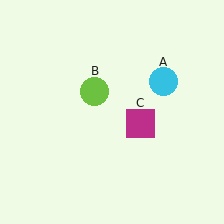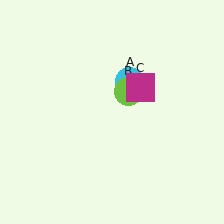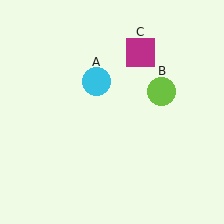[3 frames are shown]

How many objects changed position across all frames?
3 objects changed position: cyan circle (object A), lime circle (object B), magenta square (object C).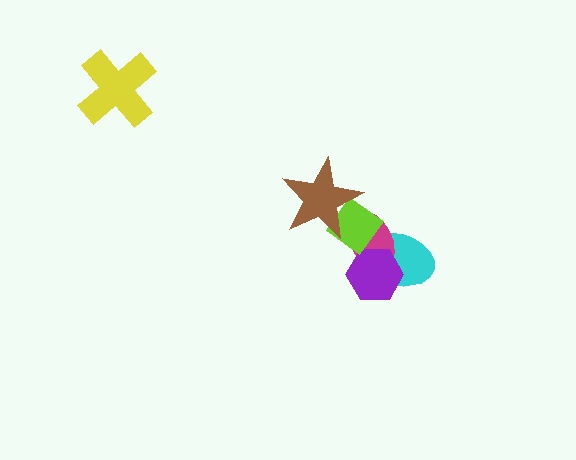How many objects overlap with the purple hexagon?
2 objects overlap with the purple hexagon.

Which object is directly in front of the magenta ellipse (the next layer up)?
The purple hexagon is directly in front of the magenta ellipse.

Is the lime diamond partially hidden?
Yes, it is partially covered by another shape.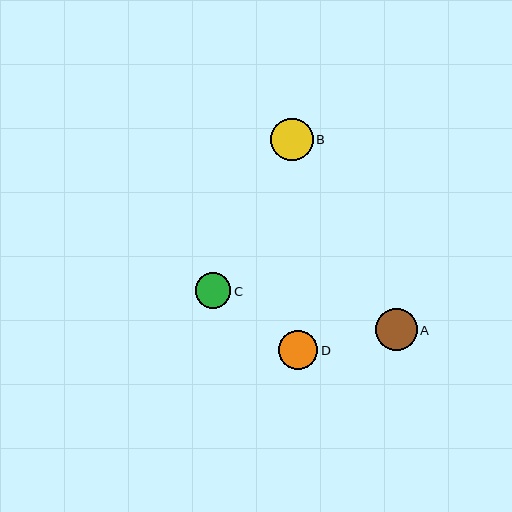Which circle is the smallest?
Circle C is the smallest with a size of approximately 35 pixels.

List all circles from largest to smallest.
From largest to smallest: A, B, D, C.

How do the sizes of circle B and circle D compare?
Circle B and circle D are approximately the same size.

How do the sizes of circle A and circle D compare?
Circle A and circle D are approximately the same size.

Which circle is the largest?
Circle A is the largest with a size of approximately 42 pixels.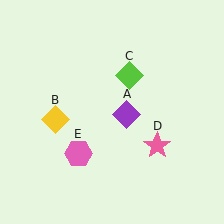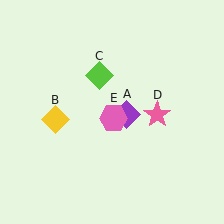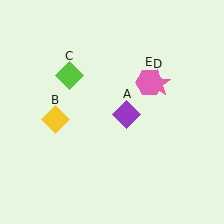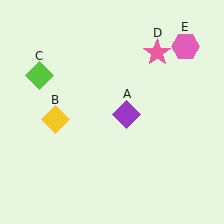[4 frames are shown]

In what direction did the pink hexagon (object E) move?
The pink hexagon (object E) moved up and to the right.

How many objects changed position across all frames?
3 objects changed position: lime diamond (object C), pink star (object D), pink hexagon (object E).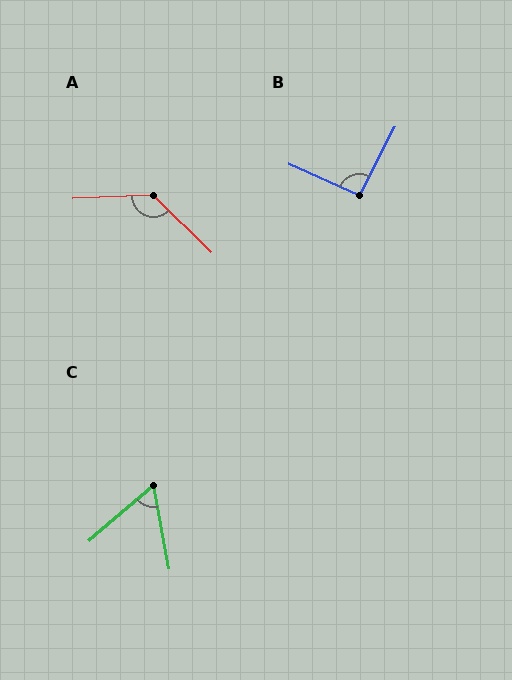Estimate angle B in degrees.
Approximately 93 degrees.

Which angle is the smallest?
C, at approximately 60 degrees.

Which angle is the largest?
A, at approximately 133 degrees.